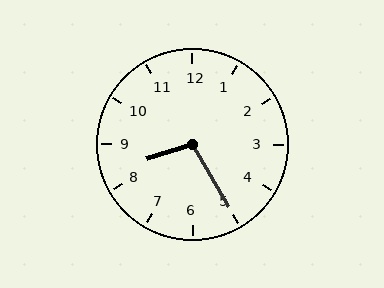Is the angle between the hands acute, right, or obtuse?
It is obtuse.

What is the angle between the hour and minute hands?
Approximately 102 degrees.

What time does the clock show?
8:25.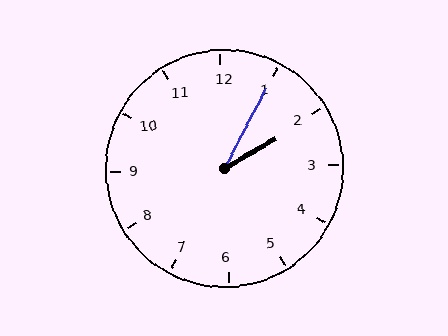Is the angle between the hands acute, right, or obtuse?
It is acute.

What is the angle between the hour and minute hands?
Approximately 32 degrees.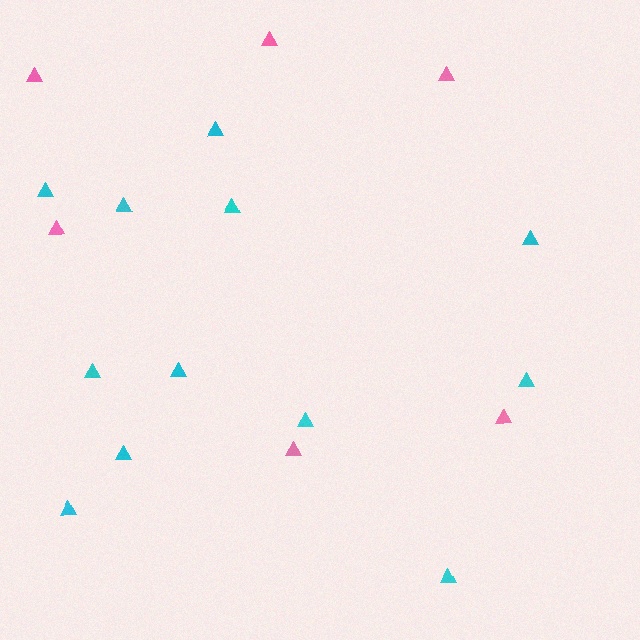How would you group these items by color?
There are 2 groups: one group of pink triangles (6) and one group of cyan triangles (12).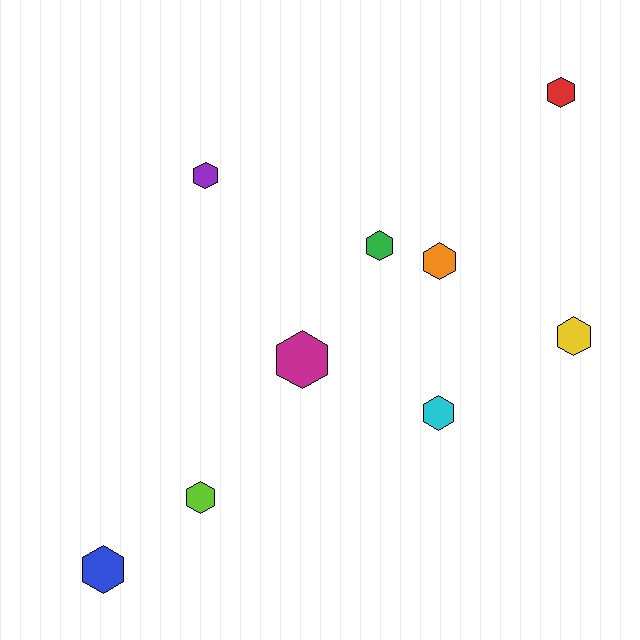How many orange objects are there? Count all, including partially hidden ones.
There is 1 orange object.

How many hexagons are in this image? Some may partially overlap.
There are 9 hexagons.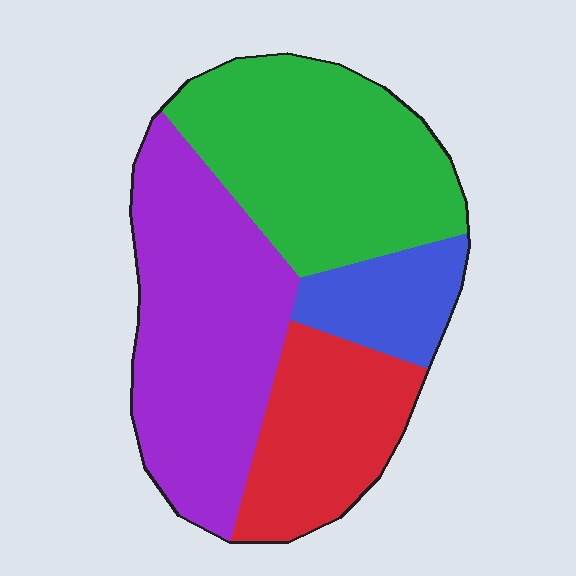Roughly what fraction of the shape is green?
Green covers around 35% of the shape.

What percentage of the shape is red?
Red takes up less than a quarter of the shape.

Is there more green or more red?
Green.